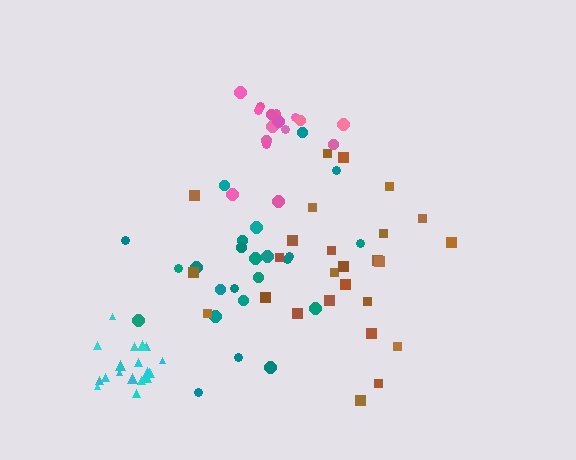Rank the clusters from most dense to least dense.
cyan, pink, teal, brown.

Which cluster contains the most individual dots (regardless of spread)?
Brown (26).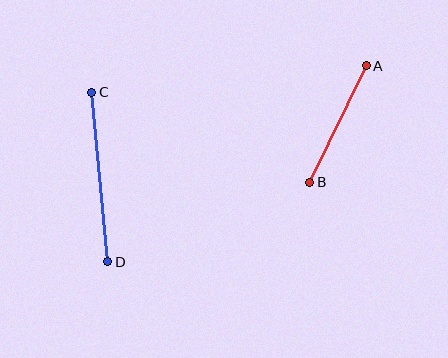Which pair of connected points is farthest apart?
Points C and D are farthest apart.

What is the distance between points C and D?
The distance is approximately 170 pixels.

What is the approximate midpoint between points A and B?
The midpoint is at approximately (338, 124) pixels.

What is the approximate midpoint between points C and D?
The midpoint is at approximately (100, 177) pixels.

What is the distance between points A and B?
The distance is approximately 129 pixels.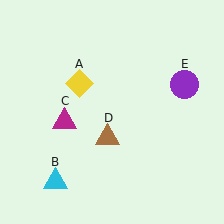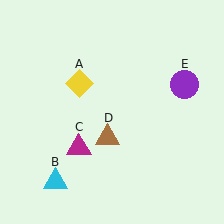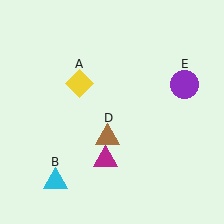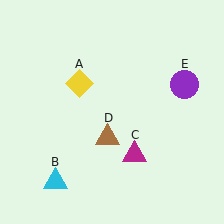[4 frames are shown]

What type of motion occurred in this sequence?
The magenta triangle (object C) rotated counterclockwise around the center of the scene.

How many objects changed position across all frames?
1 object changed position: magenta triangle (object C).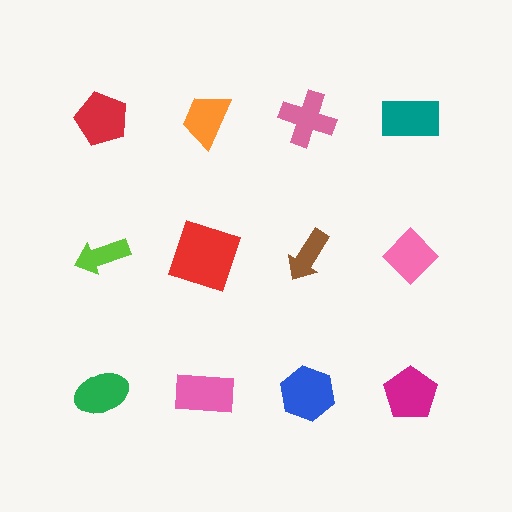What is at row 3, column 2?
A pink rectangle.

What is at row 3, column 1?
A green ellipse.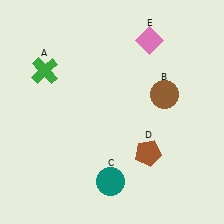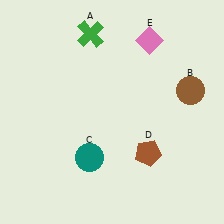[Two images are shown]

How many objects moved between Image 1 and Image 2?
3 objects moved between the two images.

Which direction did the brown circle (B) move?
The brown circle (B) moved right.